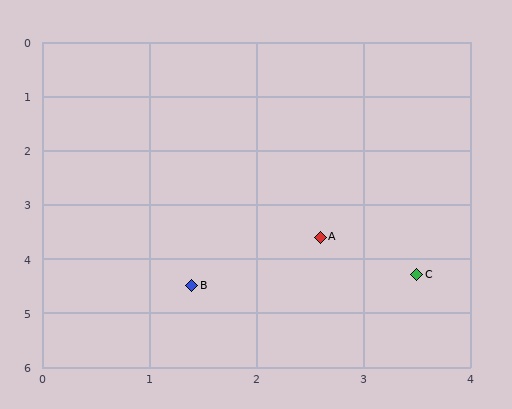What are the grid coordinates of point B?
Point B is at approximately (1.4, 4.5).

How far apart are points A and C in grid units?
Points A and C are about 1.1 grid units apart.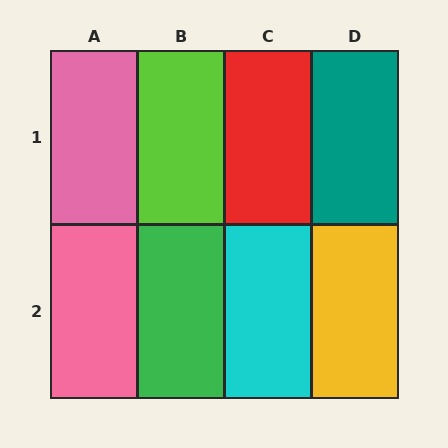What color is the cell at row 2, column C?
Cyan.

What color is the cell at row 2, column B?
Green.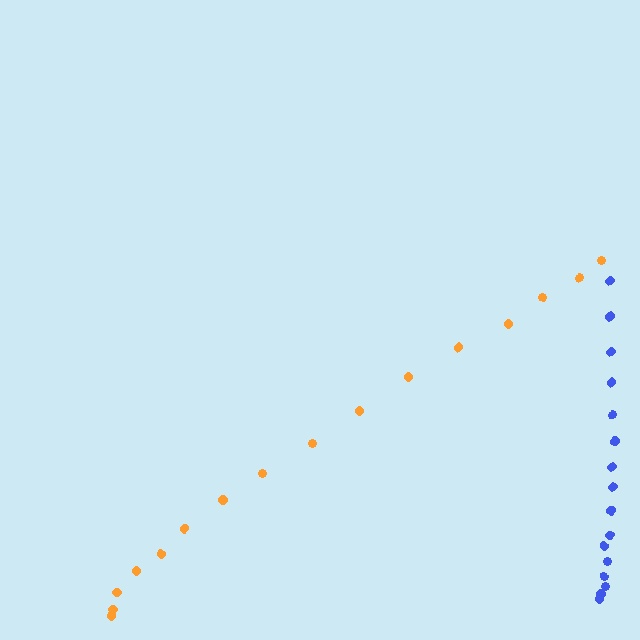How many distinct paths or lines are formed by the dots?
There are 2 distinct paths.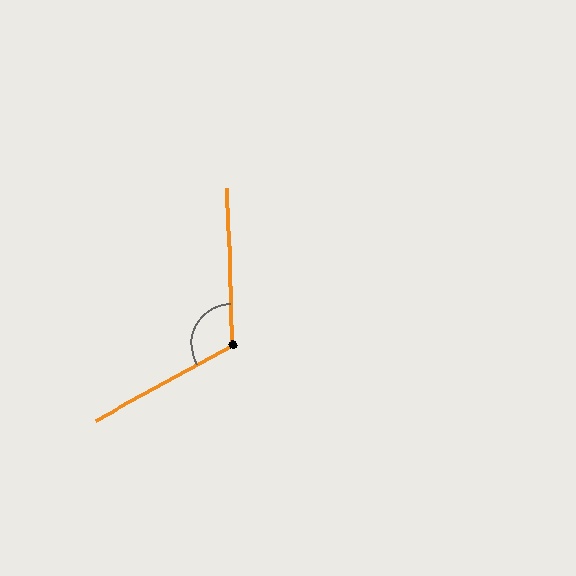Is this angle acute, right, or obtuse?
It is obtuse.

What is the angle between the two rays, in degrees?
Approximately 117 degrees.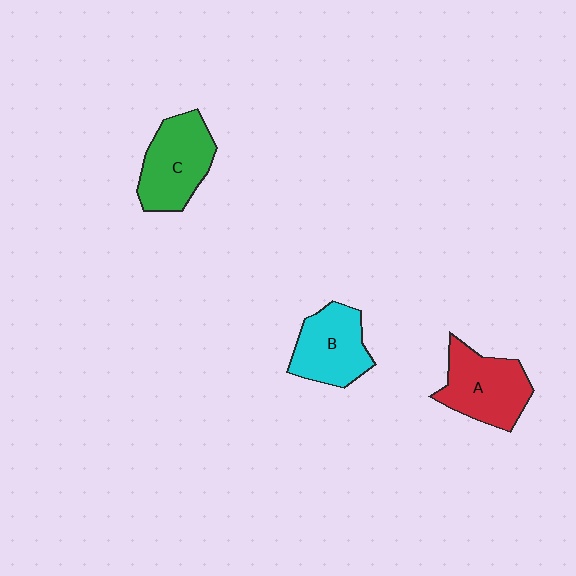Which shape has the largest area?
Shape A (red).